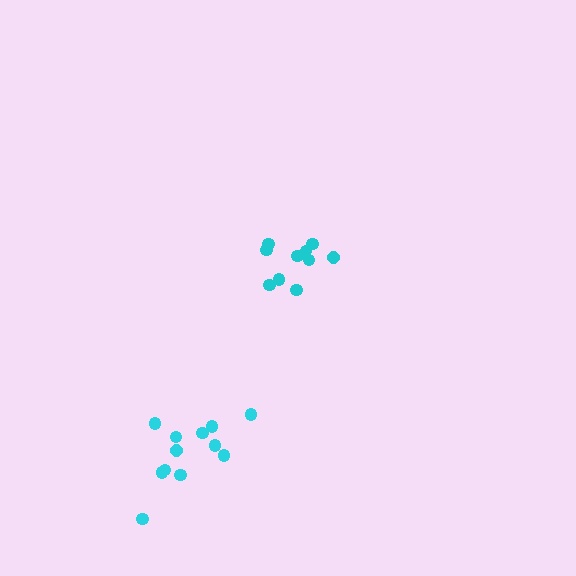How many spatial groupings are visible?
There are 2 spatial groupings.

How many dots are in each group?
Group 1: 10 dots, Group 2: 12 dots (22 total).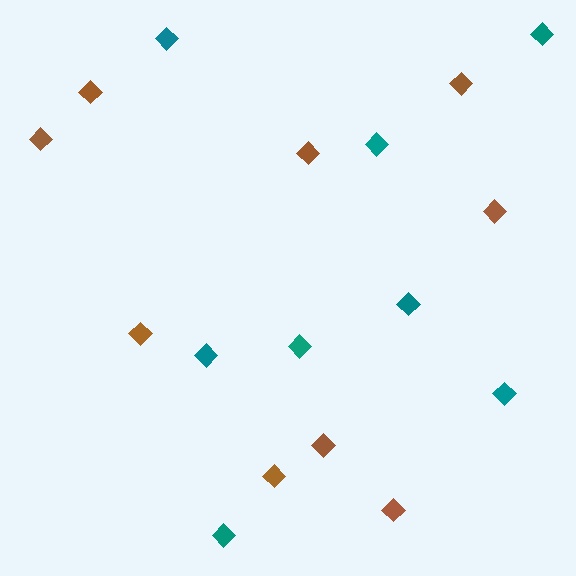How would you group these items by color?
There are 2 groups: one group of teal diamonds (8) and one group of brown diamonds (9).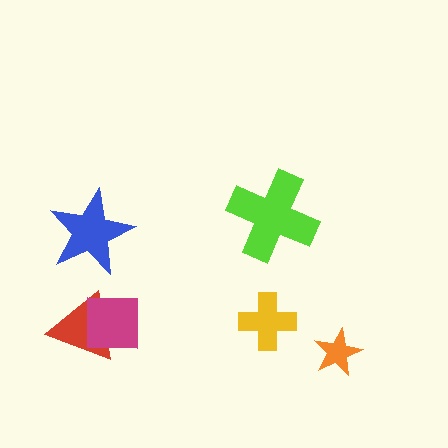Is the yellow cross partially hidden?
No, no other shape covers it.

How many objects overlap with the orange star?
0 objects overlap with the orange star.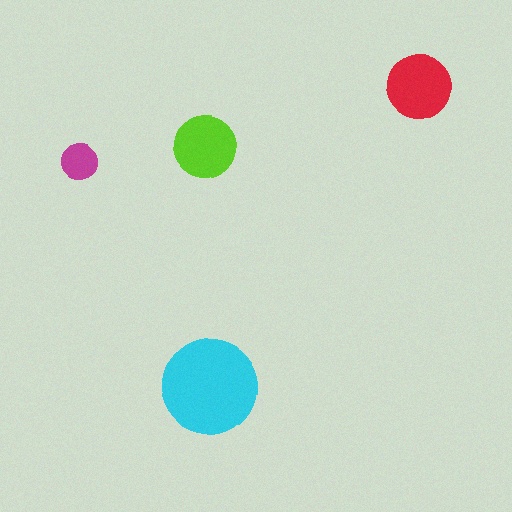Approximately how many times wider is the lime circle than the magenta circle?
About 1.5 times wider.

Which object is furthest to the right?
The red circle is rightmost.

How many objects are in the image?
There are 4 objects in the image.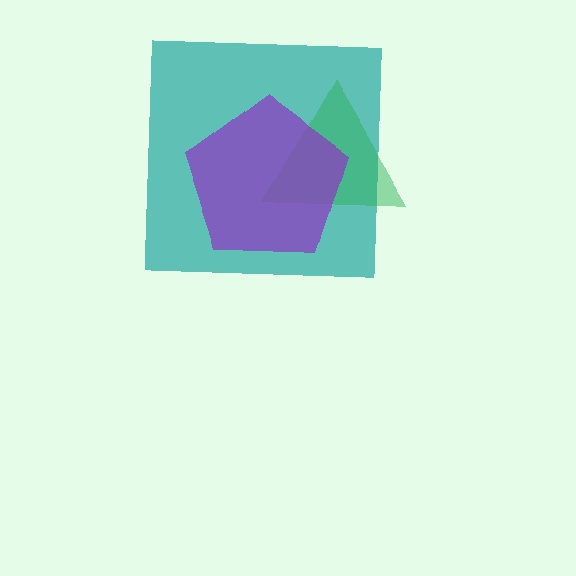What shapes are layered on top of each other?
The layered shapes are: a teal square, a green triangle, a purple pentagon.